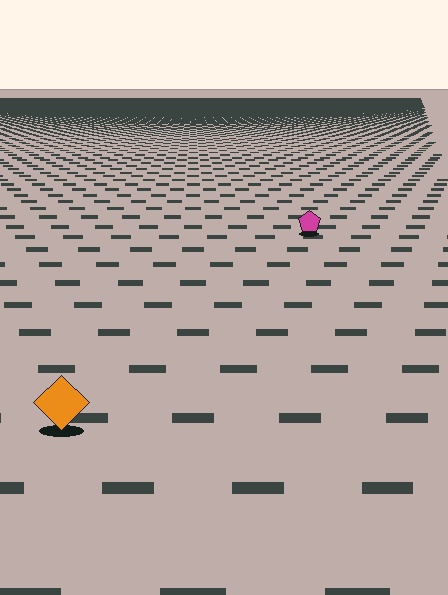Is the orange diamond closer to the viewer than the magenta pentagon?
Yes. The orange diamond is closer — you can tell from the texture gradient: the ground texture is coarser near it.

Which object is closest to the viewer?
The orange diamond is closest. The texture marks near it are larger and more spread out.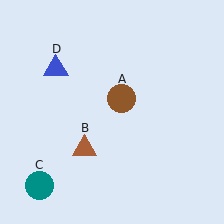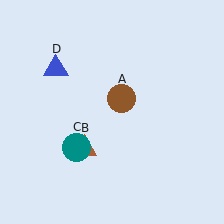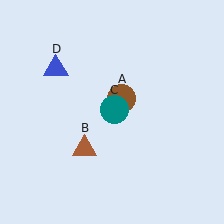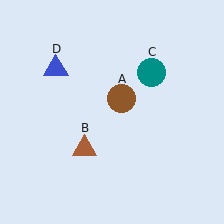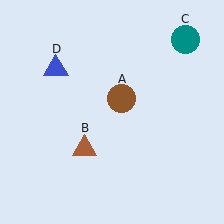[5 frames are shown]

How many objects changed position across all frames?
1 object changed position: teal circle (object C).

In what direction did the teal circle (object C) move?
The teal circle (object C) moved up and to the right.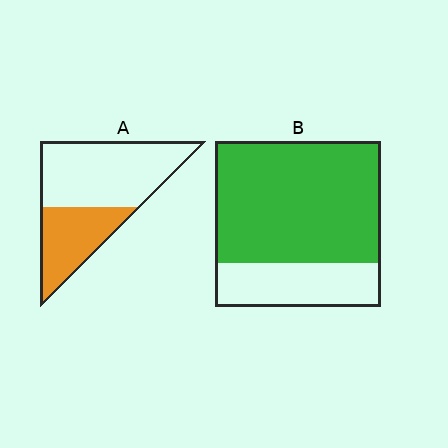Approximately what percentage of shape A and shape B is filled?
A is approximately 35% and B is approximately 75%.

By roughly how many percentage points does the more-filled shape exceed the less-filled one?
By roughly 35 percentage points (B over A).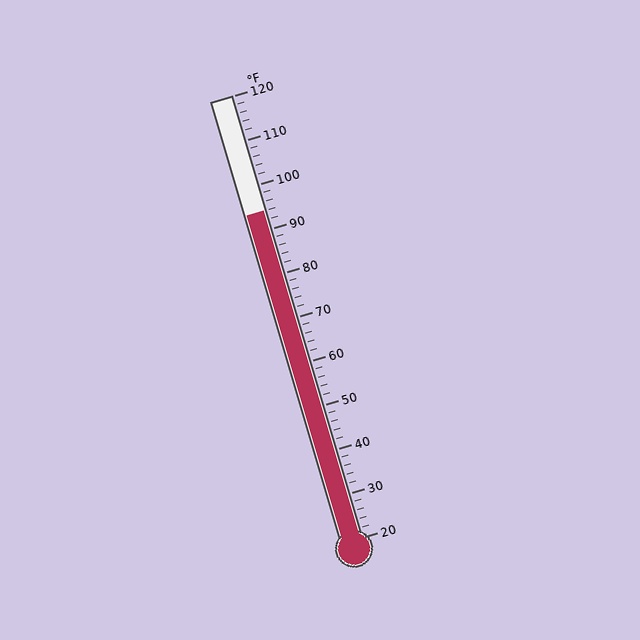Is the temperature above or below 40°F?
The temperature is above 40°F.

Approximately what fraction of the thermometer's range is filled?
The thermometer is filled to approximately 75% of its range.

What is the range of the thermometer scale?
The thermometer scale ranges from 20°F to 120°F.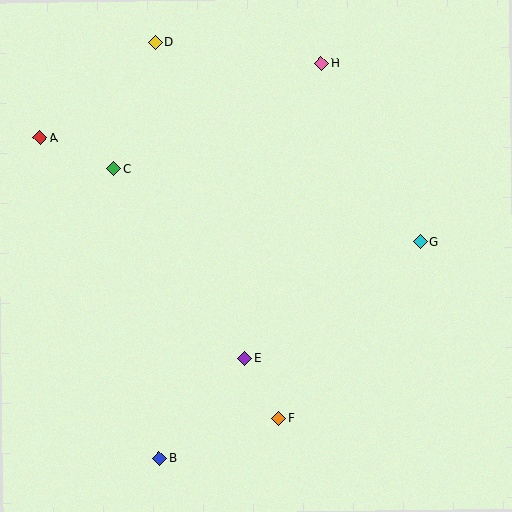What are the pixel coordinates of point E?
Point E is at (245, 359).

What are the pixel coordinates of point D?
Point D is at (156, 43).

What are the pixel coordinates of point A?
Point A is at (40, 138).